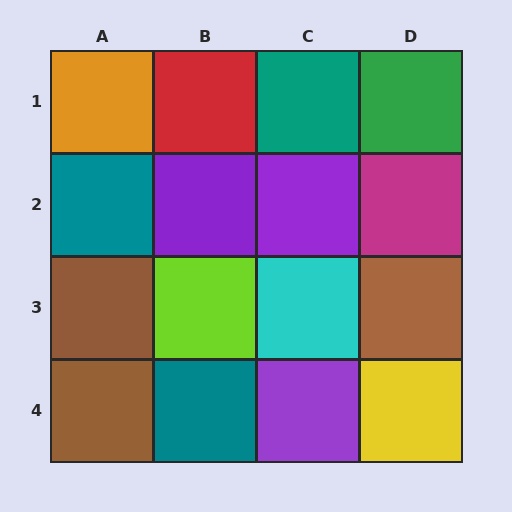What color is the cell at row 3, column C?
Cyan.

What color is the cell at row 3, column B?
Lime.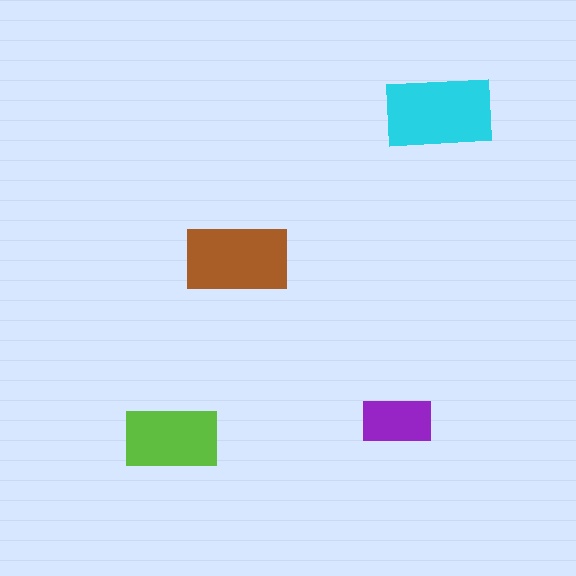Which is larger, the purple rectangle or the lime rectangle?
The lime one.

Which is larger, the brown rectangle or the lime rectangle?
The brown one.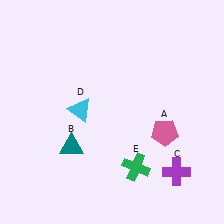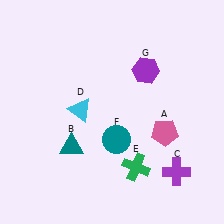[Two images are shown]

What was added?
A teal circle (F), a purple hexagon (G) were added in Image 2.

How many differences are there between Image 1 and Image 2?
There are 2 differences between the two images.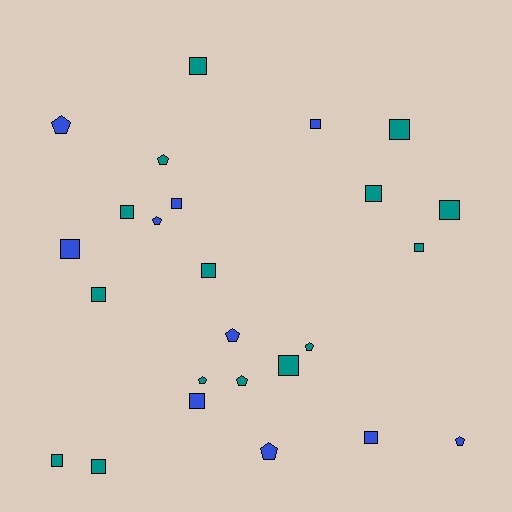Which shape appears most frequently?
Square, with 16 objects.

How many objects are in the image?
There are 25 objects.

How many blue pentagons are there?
There are 5 blue pentagons.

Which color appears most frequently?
Teal, with 15 objects.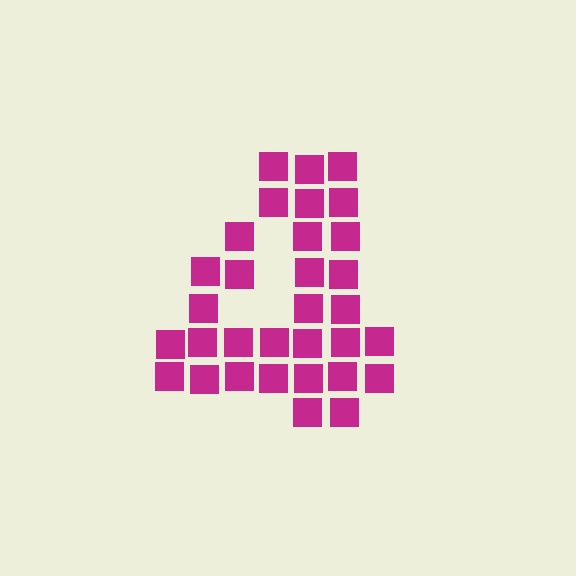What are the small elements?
The small elements are squares.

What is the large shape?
The large shape is the digit 4.